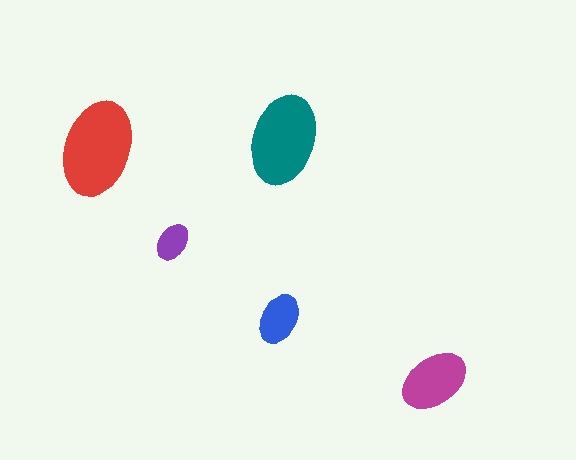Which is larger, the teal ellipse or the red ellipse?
The red one.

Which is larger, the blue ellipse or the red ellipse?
The red one.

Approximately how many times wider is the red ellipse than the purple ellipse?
About 2.5 times wider.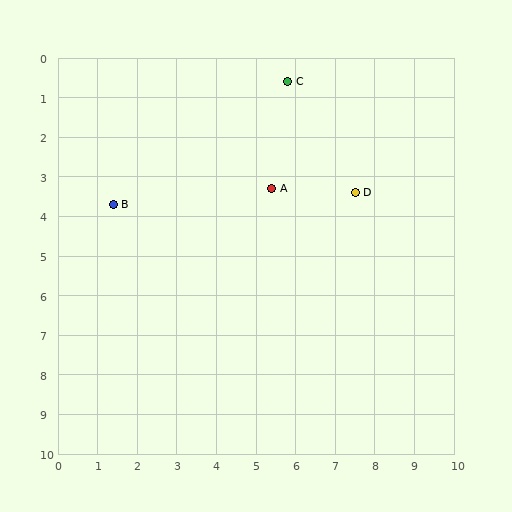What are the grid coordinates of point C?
Point C is at approximately (5.8, 0.6).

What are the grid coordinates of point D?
Point D is at approximately (7.5, 3.4).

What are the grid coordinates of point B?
Point B is at approximately (1.4, 3.7).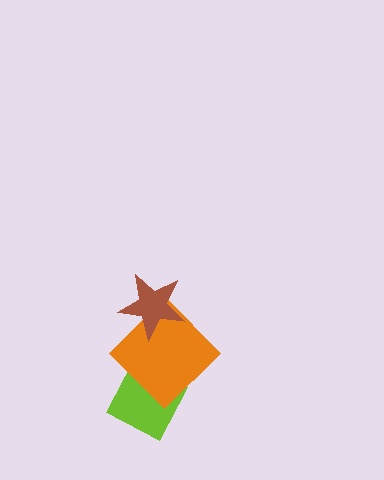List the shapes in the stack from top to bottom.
From top to bottom: the brown star, the orange diamond, the lime diamond.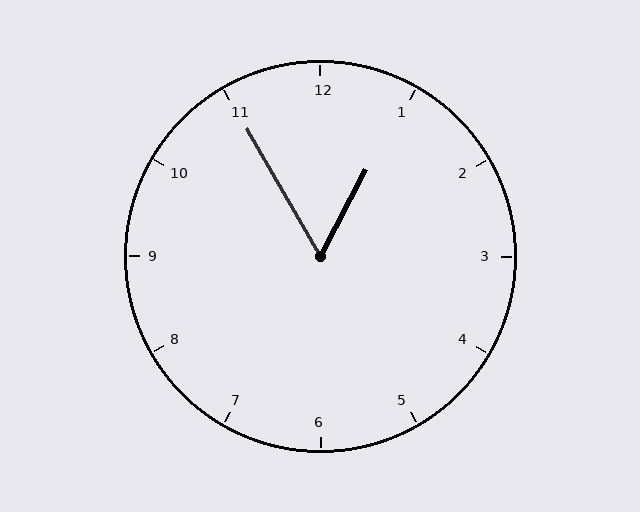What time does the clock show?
12:55.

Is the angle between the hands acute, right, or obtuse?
It is acute.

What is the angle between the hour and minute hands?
Approximately 58 degrees.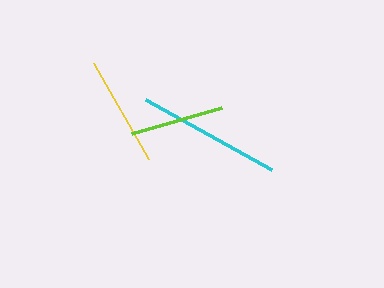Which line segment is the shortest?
The lime line is the shortest at approximately 94 pixels.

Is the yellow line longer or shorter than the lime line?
The yellow line is longer than the lime line.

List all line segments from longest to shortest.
From longest to shortest: cyan, yellow, lime.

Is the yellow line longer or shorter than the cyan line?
The cyan line is longer than the yellow line.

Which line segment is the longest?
The cyan line is the longest at approximately 145 pixels.